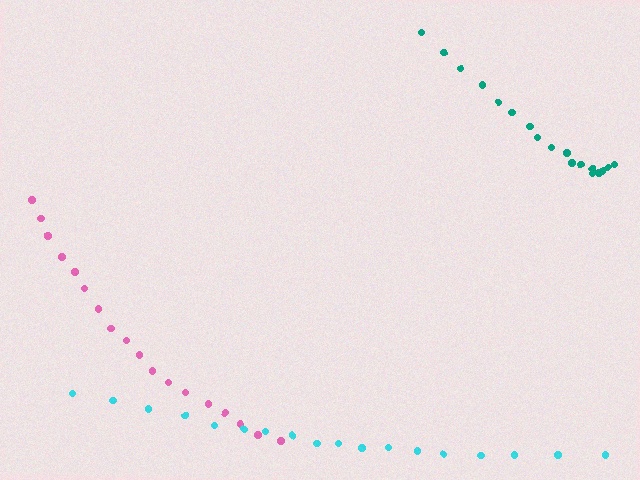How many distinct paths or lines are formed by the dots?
There are 3 distinct paths.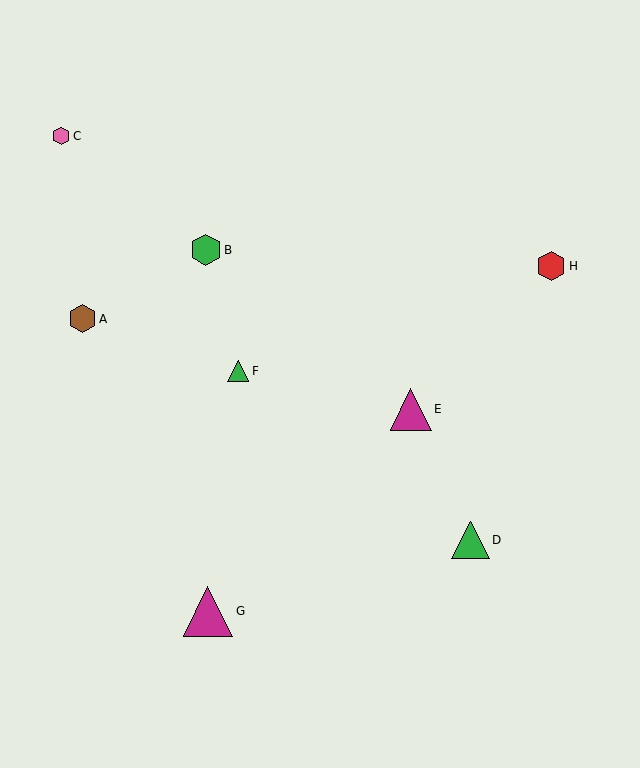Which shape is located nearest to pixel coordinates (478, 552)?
The green triangle (labeled D) at (470, 540) is nearest to that location.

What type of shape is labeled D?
Shape D is a green triangle.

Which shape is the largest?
The magenta triangle (labeled G) is the largest.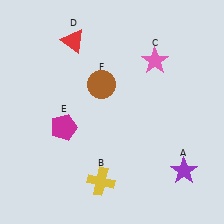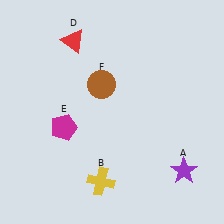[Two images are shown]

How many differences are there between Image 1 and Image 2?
There is 1 difference between the two images.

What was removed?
The pink star (C) was removed in Image 2.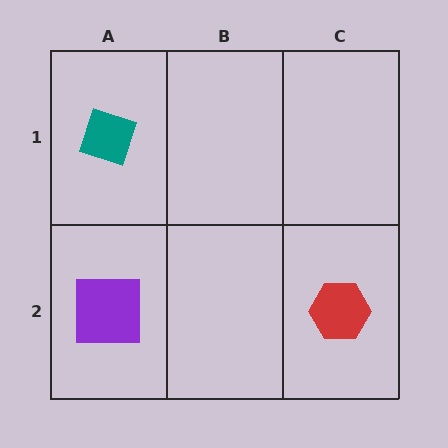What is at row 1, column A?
A teal diamond.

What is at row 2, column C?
A red hexagon.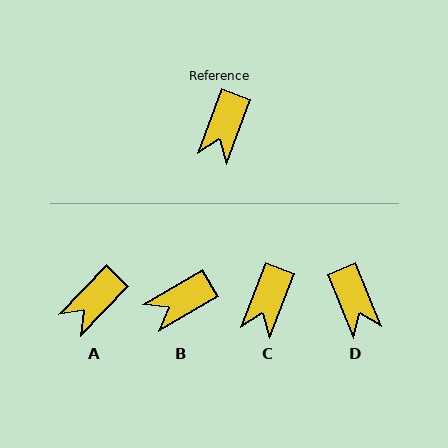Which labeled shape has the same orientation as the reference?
C.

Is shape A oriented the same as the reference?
No, it is off by about 22 degrees.